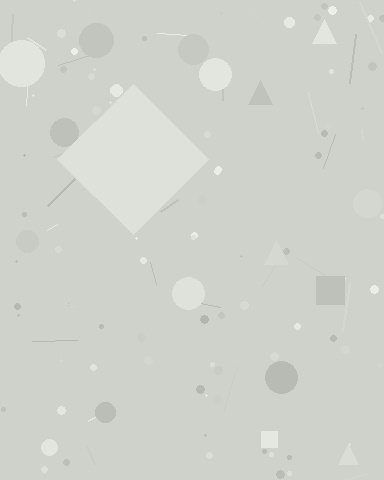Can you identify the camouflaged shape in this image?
The camouflaged shape is a diamond.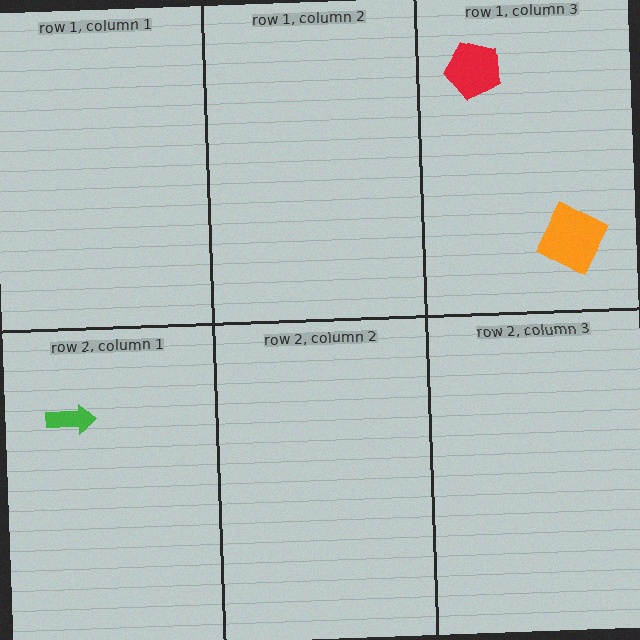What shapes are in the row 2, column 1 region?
The green arrow.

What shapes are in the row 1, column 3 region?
The orange square, the red pentagon.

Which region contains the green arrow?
The row 2, column 1 region.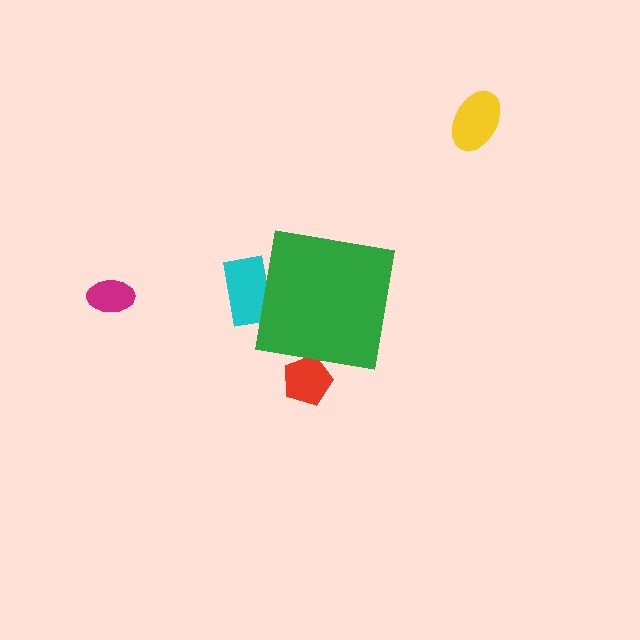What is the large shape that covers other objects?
A green square.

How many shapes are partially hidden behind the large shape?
2 shapes are partially hidden.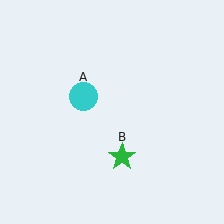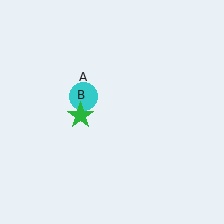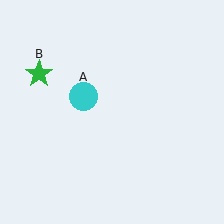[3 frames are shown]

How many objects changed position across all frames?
1 object changed position: green star (object B).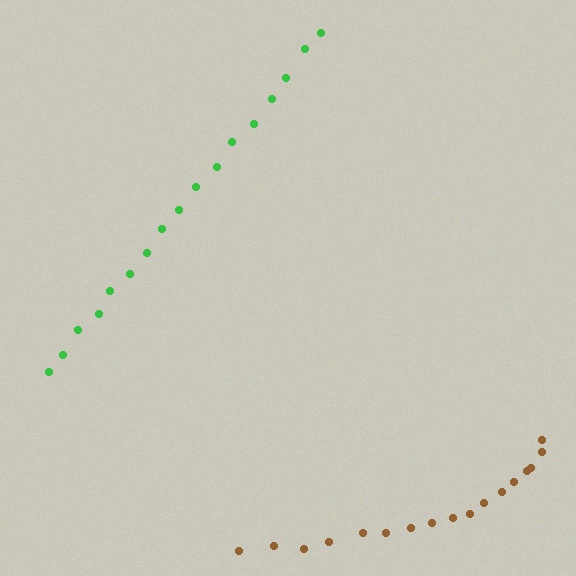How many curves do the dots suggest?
There are 2 distinct paths.